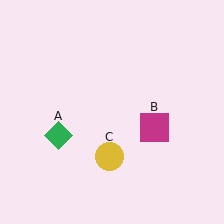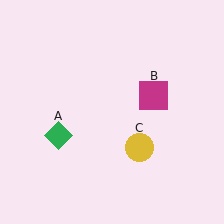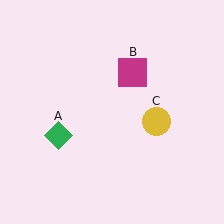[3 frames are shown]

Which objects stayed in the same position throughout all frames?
Green diamond (object A) remained stationary.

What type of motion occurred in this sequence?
The magenta square (object B), yellow circle (object C) rotated counterclockwise around the center of the scene.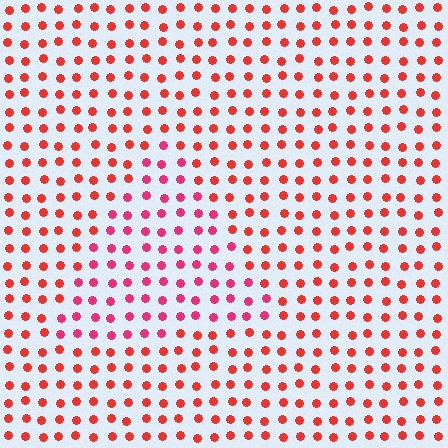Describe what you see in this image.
The image is filled with small red elements in a uniform arrangement. A triangle-shaped region is visible where the elements are tinted to a slightly different hue, forming a subtle color boundary.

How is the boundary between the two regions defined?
The boundary is defined purely by a slight shift in hue (about 26 degrees). Spacing, size, and orientation are identical on both sides.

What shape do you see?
I see a triangle.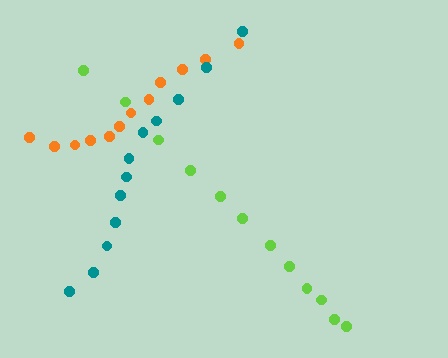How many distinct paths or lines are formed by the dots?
There are 3 distinct paths.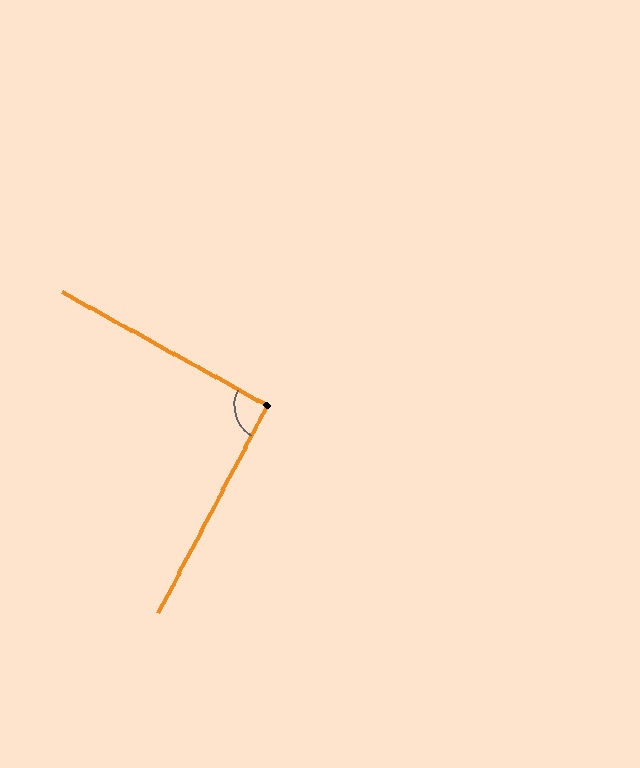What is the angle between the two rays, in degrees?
Approximately 91 degrees.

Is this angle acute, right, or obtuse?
It is approximately a right angle.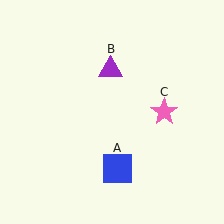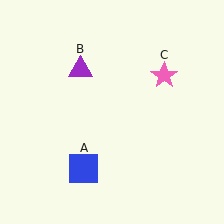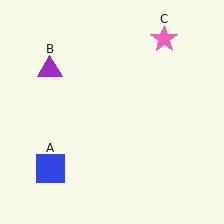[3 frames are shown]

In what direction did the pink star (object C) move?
The pink star (object C) moved up.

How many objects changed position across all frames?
3 objects changed position: blue square (object A), purple triangle (object B), pink star (object C).